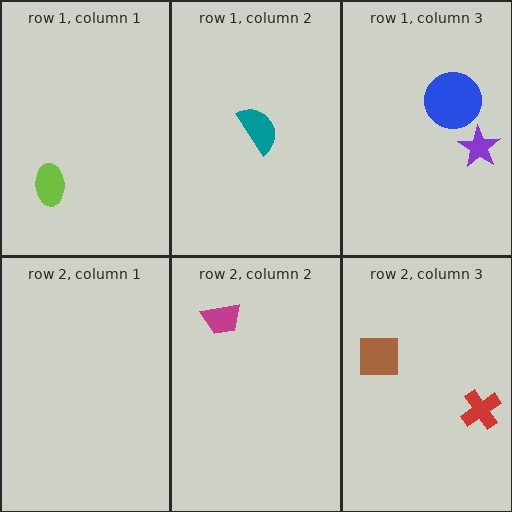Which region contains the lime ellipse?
The row 1, column 1 region.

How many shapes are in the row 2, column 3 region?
2.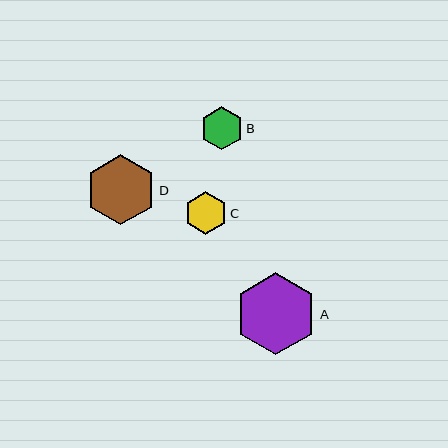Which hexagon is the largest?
Hexagon A is the largest with a size of approximately 82 pixels.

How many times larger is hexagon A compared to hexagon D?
Hexagon A is approximately 1.2 times the size of hexagon D.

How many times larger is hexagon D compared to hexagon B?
Hexagon D is approximately 1.6 times the size of hexagon B.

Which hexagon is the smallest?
Hexagon B is the smallest with a size of approximately 43 pixels.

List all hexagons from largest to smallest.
From largest to smallest: A, D, C, B.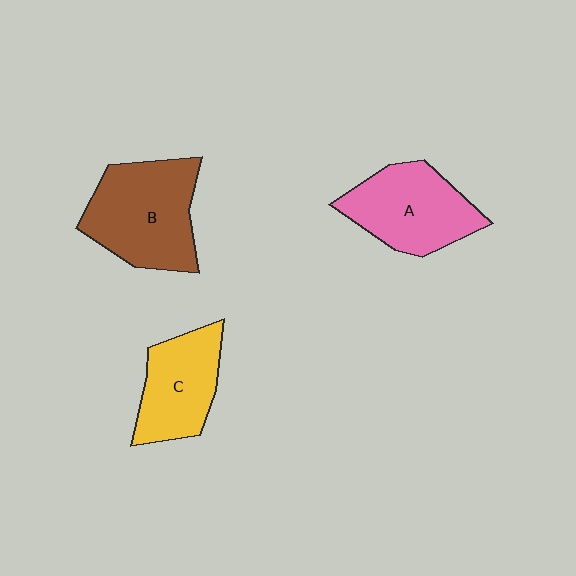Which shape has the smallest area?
Shape C (yellow).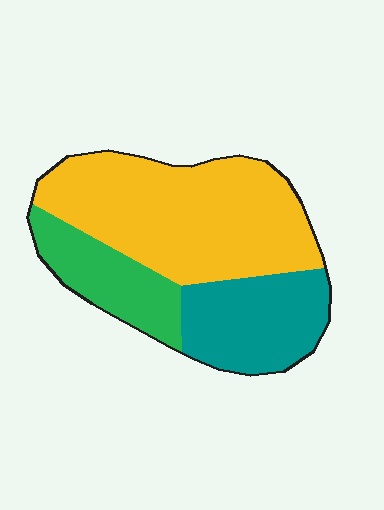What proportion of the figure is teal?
Teal takes up about one quarter (1/4) of the figure.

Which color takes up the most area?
Yellow, at roughly 55%.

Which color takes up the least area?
Green, at roughly 20%.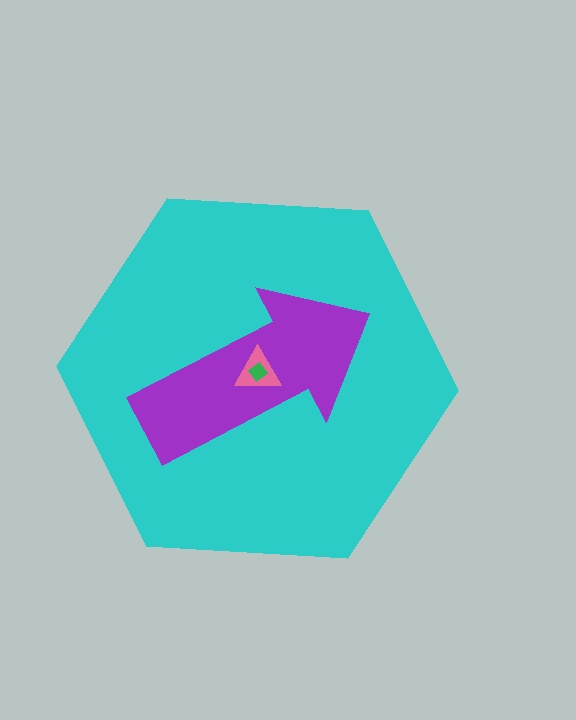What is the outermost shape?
The cyan hexagon.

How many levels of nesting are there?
4.